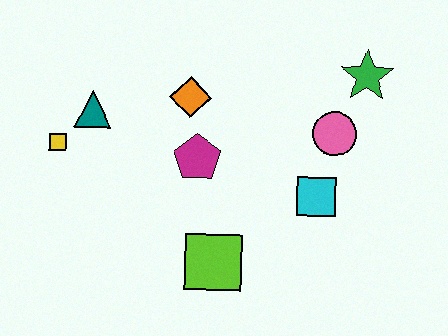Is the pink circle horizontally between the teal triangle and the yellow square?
No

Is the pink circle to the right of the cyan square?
Yes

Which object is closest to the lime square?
The magenta pentagon is closest to the lime square.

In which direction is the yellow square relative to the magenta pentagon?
The yellow square is to the left of the magenta pentagon.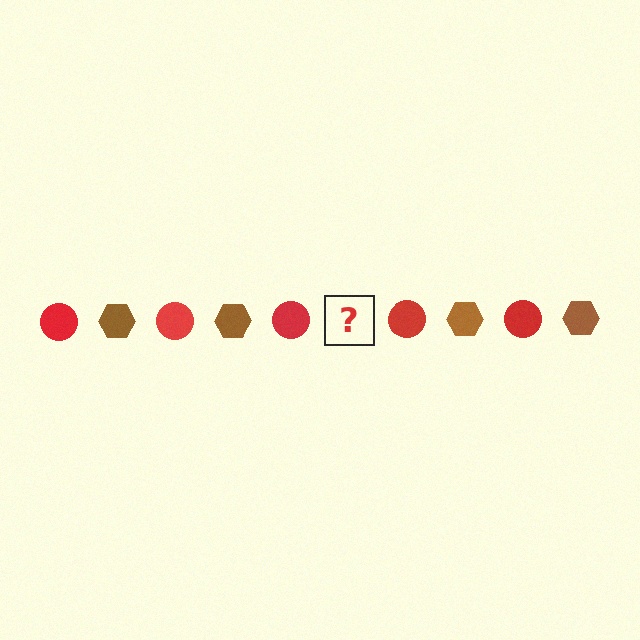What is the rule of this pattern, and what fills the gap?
The rule is that the pattern alternates between red circle and brown hexagon. The gap should be filled with a brown hexagon.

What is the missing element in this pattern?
The missing element is a brown hexagon.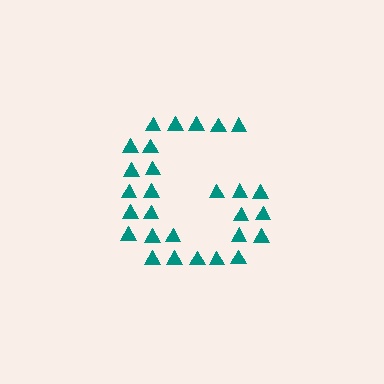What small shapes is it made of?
It is made of small triangles.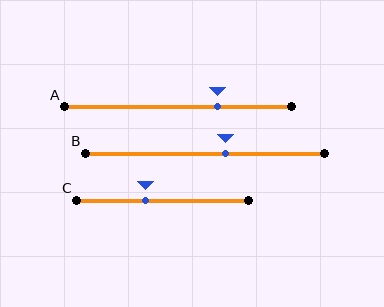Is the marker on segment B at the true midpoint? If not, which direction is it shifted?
No, the marker on segment B is shifted to the right by about 9% of the segment length.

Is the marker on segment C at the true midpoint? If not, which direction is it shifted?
No, the marker on segment C is shifted to the left by about 10% of the segment length.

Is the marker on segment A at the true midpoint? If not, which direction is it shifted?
No, the marker on segment A is shifted to the right by about 17% of the segment length.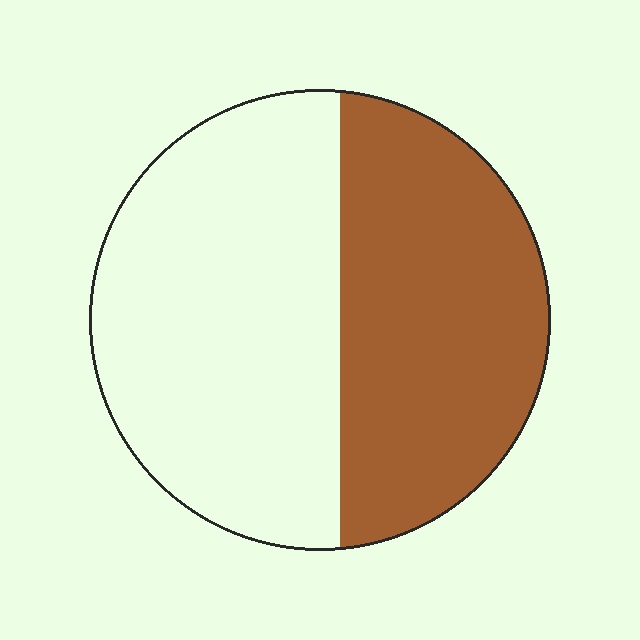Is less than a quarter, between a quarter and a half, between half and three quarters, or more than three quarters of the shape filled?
Between a quarter and a half.